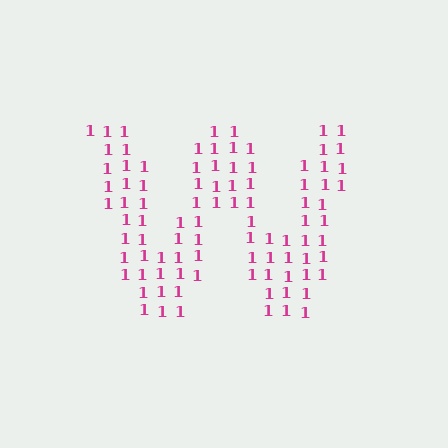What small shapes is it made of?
It is made of small digit 1's.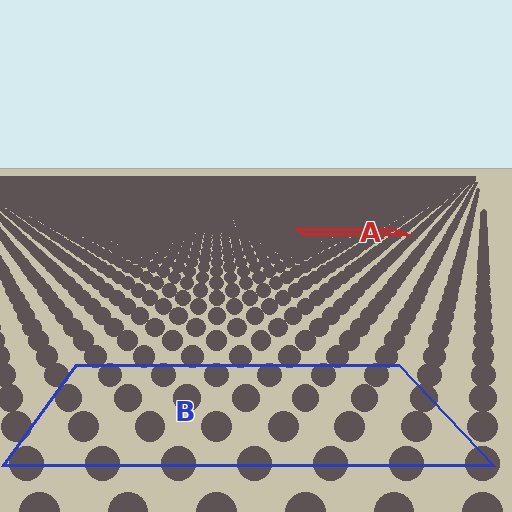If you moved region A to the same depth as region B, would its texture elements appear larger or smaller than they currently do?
They would appear larger. At a closer depth, the same texture elements are projected at a bigger on-screen size.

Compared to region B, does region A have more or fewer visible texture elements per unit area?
Region A has more texture elements per unit area — they are packed more densely because it is farther away.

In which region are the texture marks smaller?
The texture marks are smaller in region A, because it is farther away.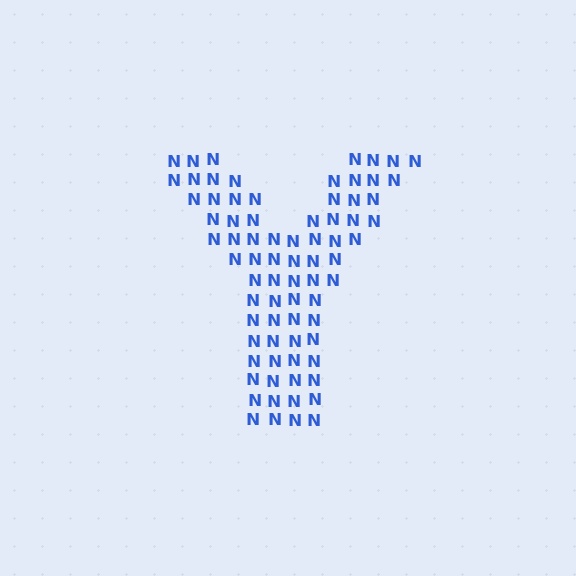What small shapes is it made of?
It is made of small letter N's.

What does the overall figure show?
The overall figure shows the letter Y.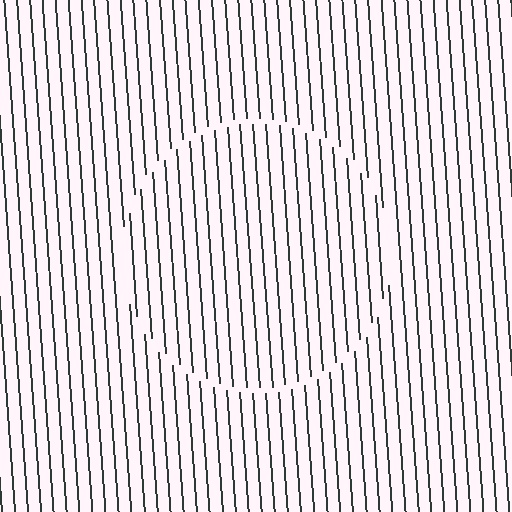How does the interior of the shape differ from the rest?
The interior of the shape contains the same grating, shifted by half a period — the contour is defined by the phase discontinuity where line-ends from the inner and outer gratings abut.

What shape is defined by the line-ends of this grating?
An illusory circle. The interior of the shape contains the same grating, shifted by half a period — the contour is defined by the phase discontinuity where line-ends from the inner and outer gratings abut.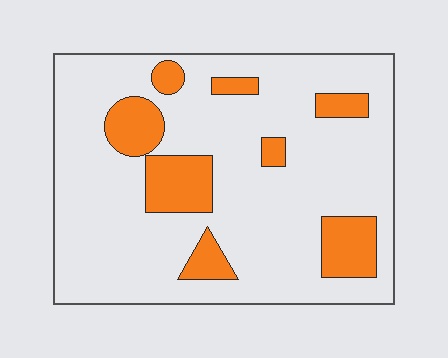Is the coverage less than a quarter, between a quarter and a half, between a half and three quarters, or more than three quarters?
Less than a quarter.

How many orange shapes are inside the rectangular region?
8.